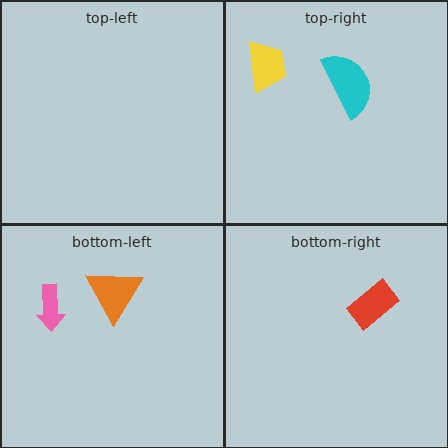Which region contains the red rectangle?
The bottom-right region.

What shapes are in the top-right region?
The yellow trapezoid, the cyan semicircle.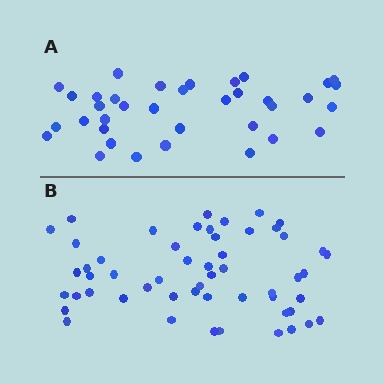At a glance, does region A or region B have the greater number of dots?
Region B (the bottom region) has more dots.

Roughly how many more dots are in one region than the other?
Region B has approximately 20 more dots than region A.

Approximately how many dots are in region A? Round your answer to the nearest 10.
About 40 dots. (The exact count is 36, which rounds to 40.)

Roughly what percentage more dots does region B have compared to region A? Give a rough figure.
About 50% more.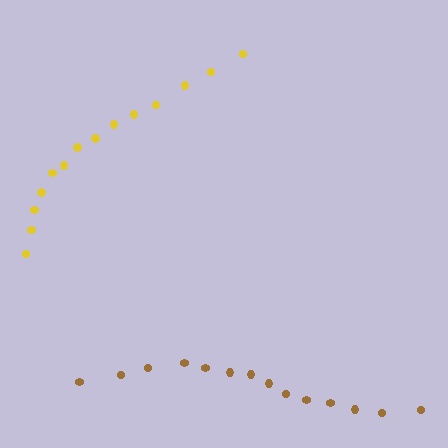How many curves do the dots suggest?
There are 2 distinct paths.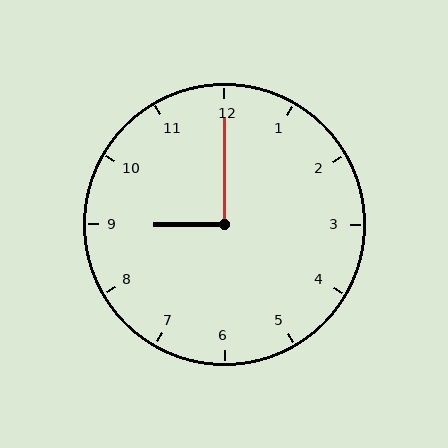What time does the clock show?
9:00.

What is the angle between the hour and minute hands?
Approximately 90 degrees.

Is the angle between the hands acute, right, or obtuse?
It is right.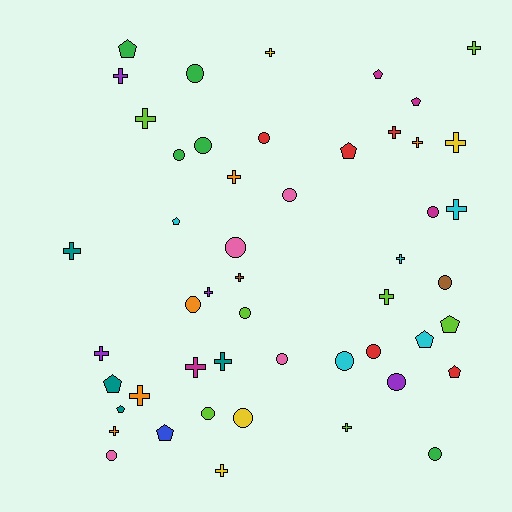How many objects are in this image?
There are 50 objects.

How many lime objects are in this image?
There are 7 lime objects.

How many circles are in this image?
There are 18 circles.